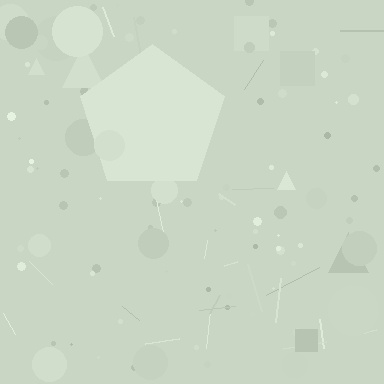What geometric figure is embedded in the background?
A pentagon is embedded in the background.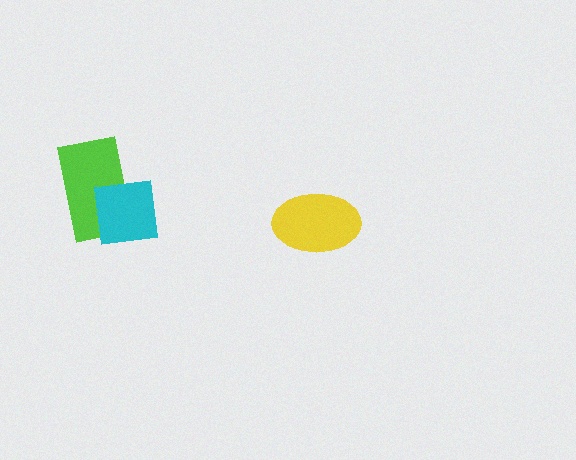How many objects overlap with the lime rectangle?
1 object overlaps with the lime rectangle.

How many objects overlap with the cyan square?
1 object overlaps with the cyan square.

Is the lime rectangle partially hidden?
Yes, it is partially covered by another shape.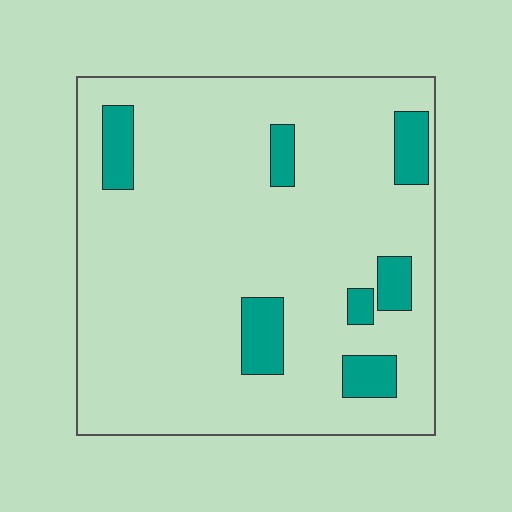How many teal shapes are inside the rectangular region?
7.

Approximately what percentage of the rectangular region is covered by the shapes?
Approximately 10%.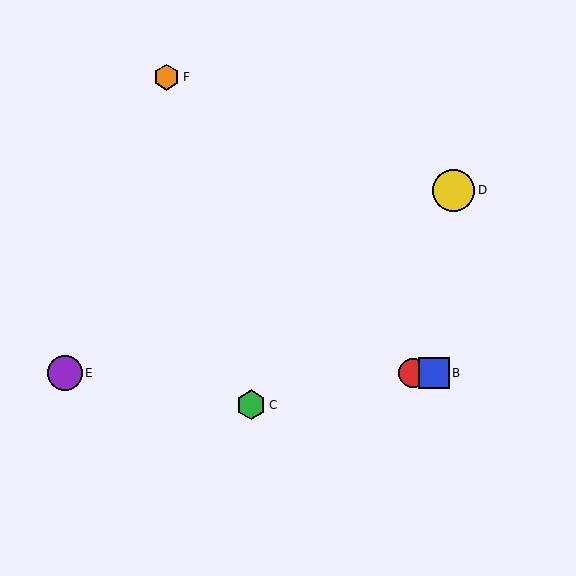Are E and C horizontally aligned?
No, E is at y≈373 and C is at y≈405.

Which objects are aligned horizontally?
Objects A, B, E are aligned horizontally.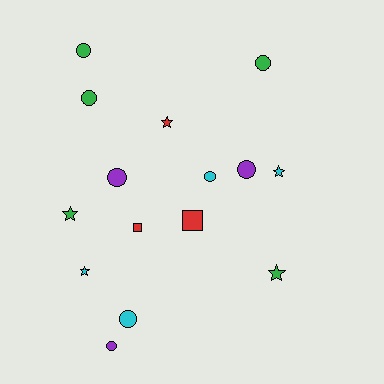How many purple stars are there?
There are no purple stars.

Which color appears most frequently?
Green, with 5 objects.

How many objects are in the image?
There are 15 objects.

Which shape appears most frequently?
Circle, with 8 objects.